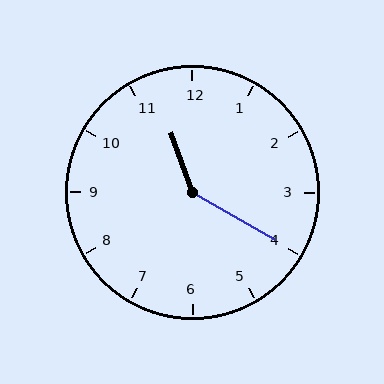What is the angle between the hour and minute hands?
Approximately 140 degrees.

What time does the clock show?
11:20.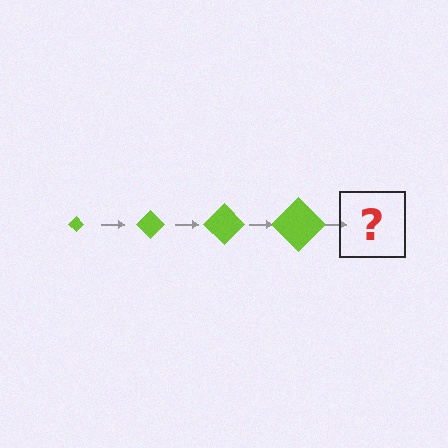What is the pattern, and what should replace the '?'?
The pattern is that the diamond gets progressively larger each step. The '?' should be a lime diamond, larger than the previous one.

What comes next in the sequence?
The next element should be a lime diamond, larger than the previous one.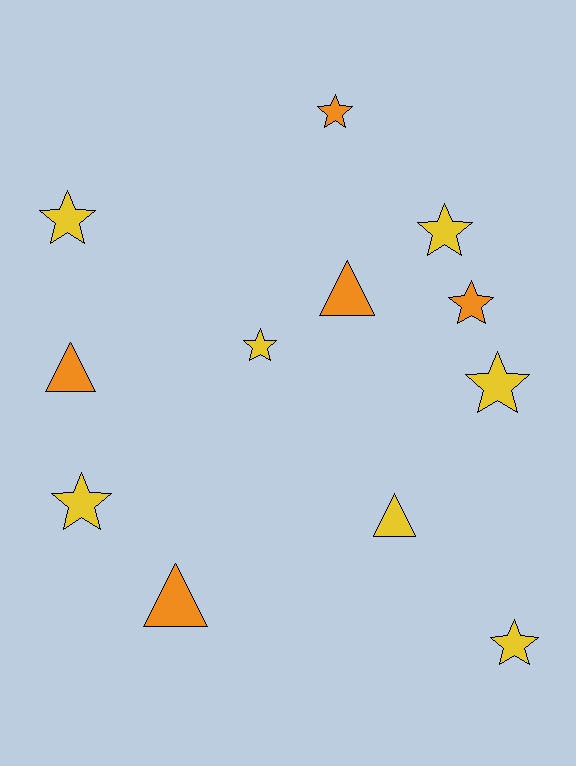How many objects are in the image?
There are 12 objects.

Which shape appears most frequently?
Star, with 8 objects.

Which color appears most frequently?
Yellow, with 7 objects.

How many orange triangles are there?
There are 3 orange triangles.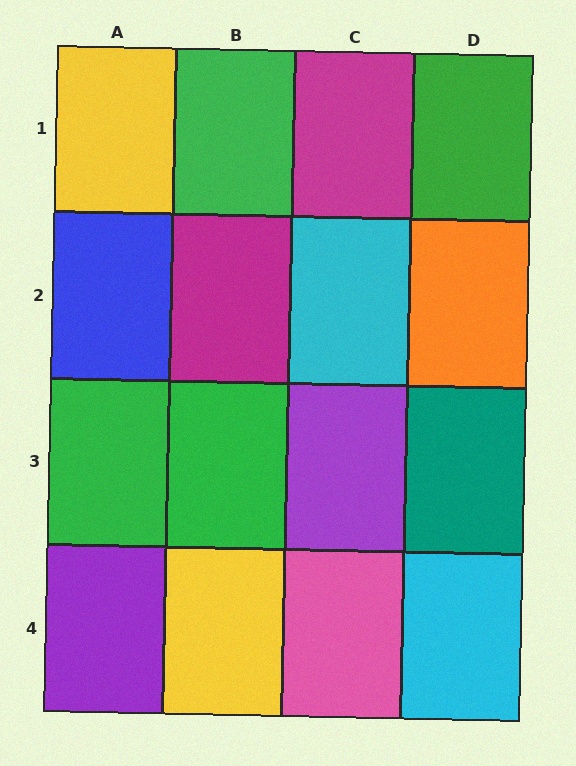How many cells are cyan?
2 cells are cyan.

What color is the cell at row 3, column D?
Teal.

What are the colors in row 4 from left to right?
Purple, yellow, pink, cyan.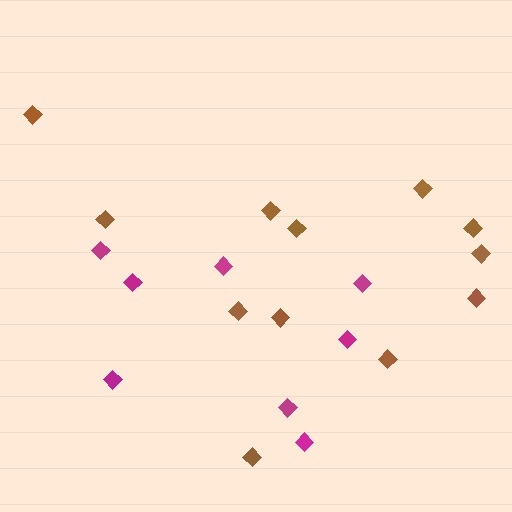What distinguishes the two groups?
There are 2 groups: one group of brown diamonds (12) and one group of magenta diamonds (8).